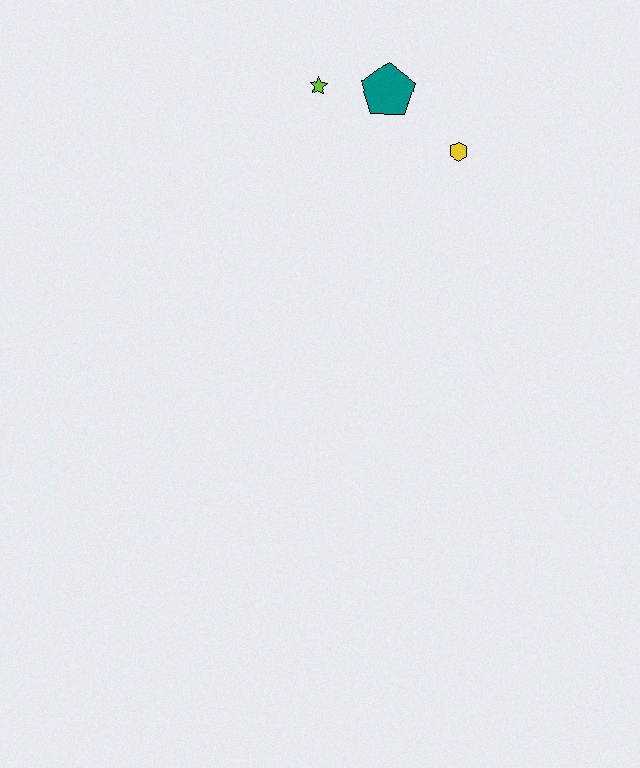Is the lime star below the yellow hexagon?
No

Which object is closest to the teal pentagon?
The lime star is closest to the teal pentagon.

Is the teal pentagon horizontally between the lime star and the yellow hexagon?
Yes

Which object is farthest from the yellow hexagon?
The lime star is farthest from the yellow hexagon.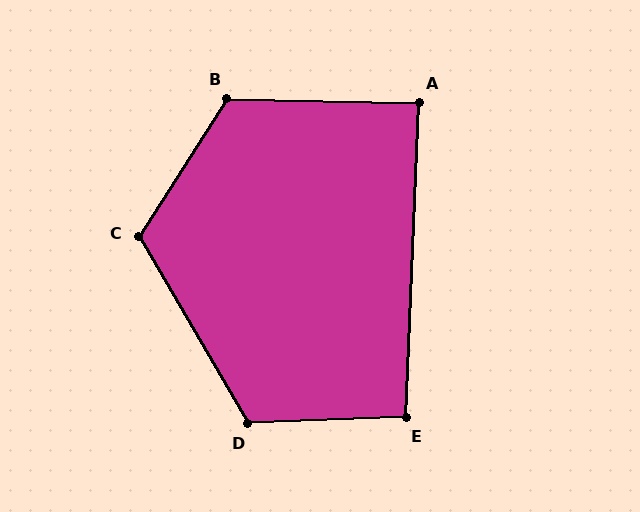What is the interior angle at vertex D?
Approximately 118 degrees (obtuse).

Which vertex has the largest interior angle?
B, at approximately 122 degrees.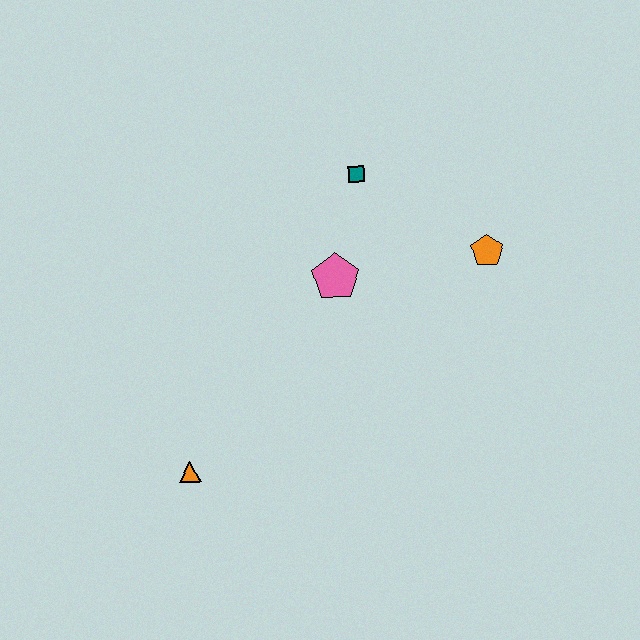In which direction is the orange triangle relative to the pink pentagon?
The orange triangle is below the pink pentagon.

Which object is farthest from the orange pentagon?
The orange triangle is farthest from the orange pentagon.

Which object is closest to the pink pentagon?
The teal square is closest to the pink pentagon.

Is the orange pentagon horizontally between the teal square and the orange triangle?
No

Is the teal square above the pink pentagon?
Yes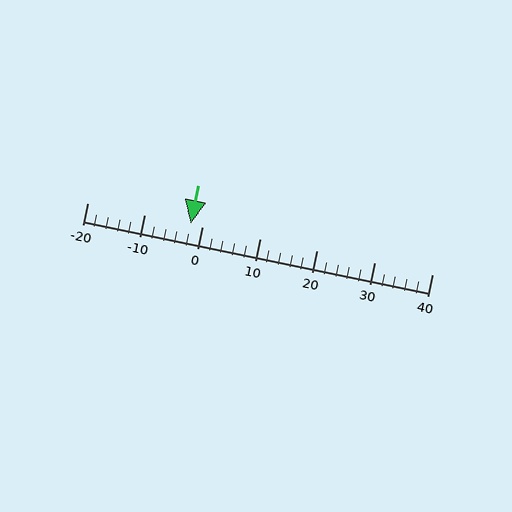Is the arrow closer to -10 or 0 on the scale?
The arrow is closer to 0.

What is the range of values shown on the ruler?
The ruler shows values from -20 to 40.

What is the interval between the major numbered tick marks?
The major tick marks are spaced 10 units apart.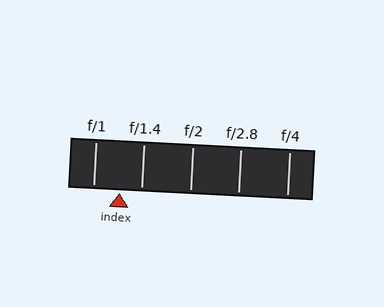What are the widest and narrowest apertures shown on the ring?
The widest aperture shown is f/1 and the narrowest is f/4.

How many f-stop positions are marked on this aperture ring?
There are 5 f-stop positions marked.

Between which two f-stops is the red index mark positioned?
The index mark is between f/1 and f/1.4.